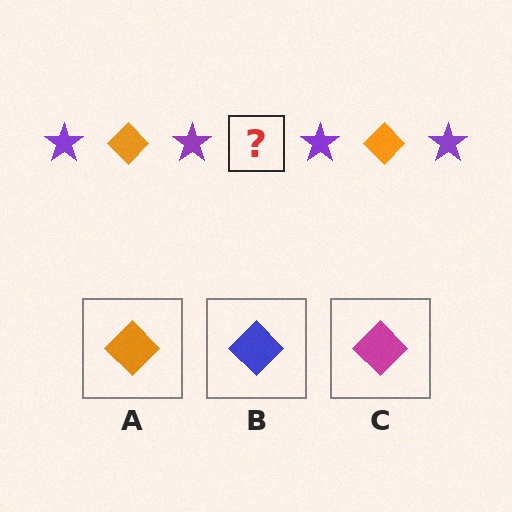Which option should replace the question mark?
Option A.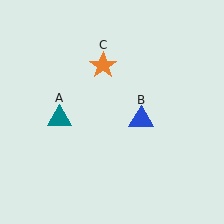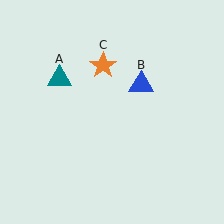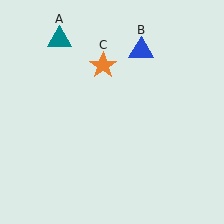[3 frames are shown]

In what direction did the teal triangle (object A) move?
The teal triangle (object A) moved up.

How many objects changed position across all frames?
2 objects changed position: teal triangle (object A), blue triangle (object B).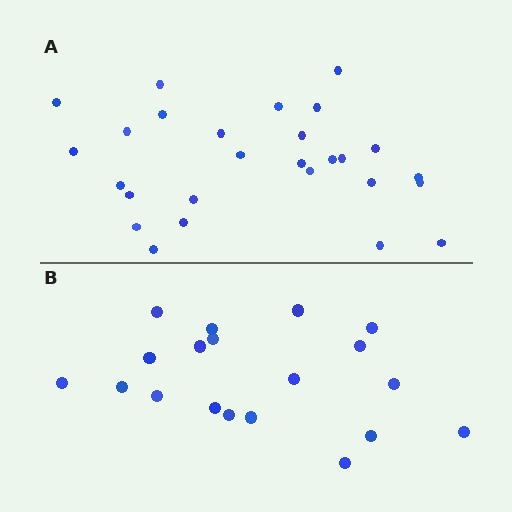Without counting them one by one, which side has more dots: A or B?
Region A (the top region) has more dots.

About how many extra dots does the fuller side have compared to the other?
Region A has roughly 8 or so more dots than region B.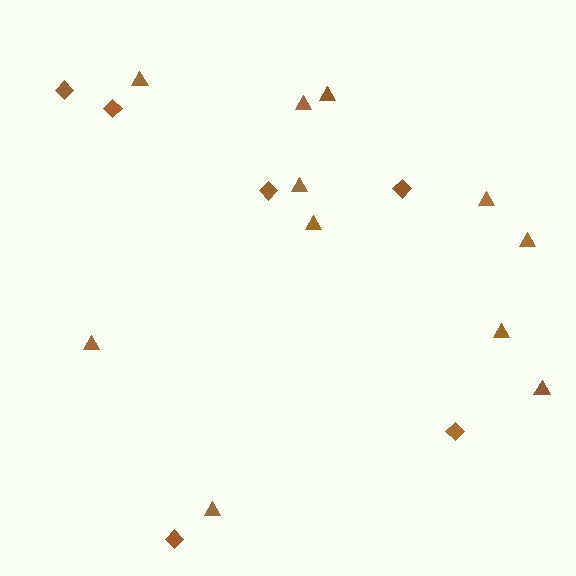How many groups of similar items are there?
There are 2 groups: one group of diamonds (6) and one group of triangles (11).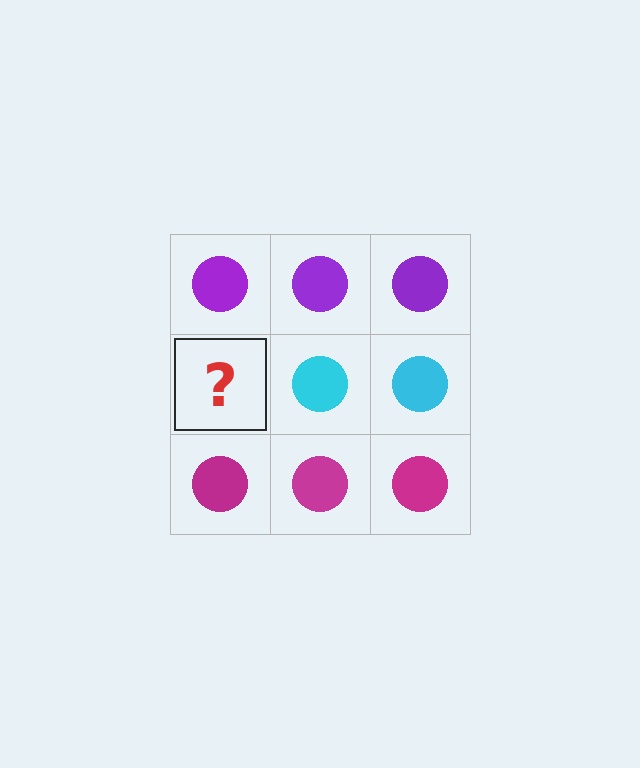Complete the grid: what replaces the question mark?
The question mark should be replaced with a cyan circle.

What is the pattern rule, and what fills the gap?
The rule is that each row has a consistent color. The gap should be filled with a cyan circle.